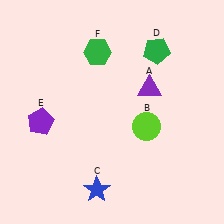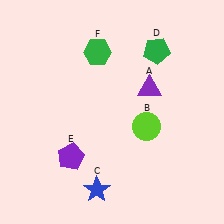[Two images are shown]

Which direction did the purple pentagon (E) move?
The purple pentagon (E) moved down.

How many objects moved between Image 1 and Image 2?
1 object moved between the two images.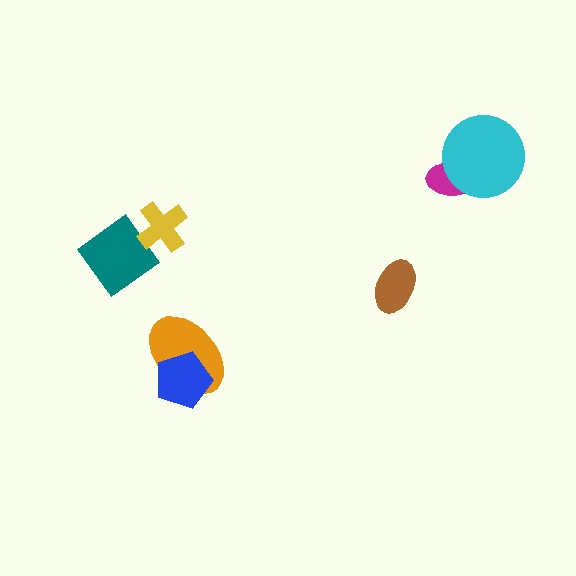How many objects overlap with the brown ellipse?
0 objects overlap with the brown ellipse.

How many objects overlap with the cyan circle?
1 object overlaps with the cyan circle.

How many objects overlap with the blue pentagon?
1 object overlaps with the blue pentagon.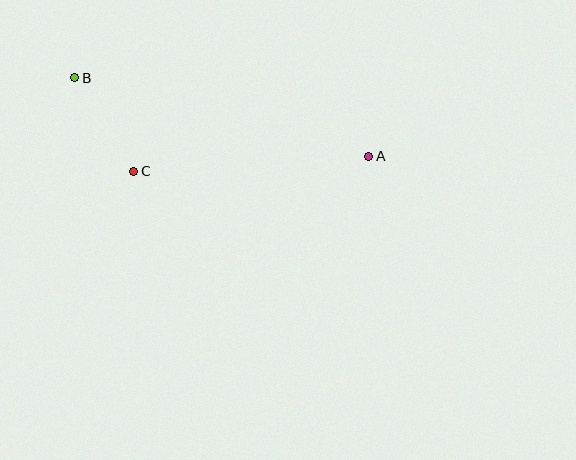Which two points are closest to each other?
Points B and C are closest to each other.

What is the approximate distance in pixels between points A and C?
The distance between A and C is approximately 235 pixels.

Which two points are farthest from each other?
Points A and B are farthest from each other.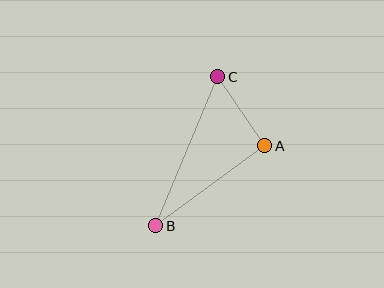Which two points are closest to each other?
Points A and C are closest to each other.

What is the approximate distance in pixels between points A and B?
The distance between A and B is approximately 135 pixels.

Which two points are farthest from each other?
Points B and C are farthest from each other.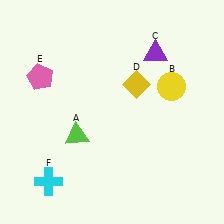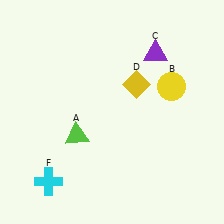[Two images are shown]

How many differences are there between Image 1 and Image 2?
There is 1 difference between the two images.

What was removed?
The pink pentagon (E) was removed in Image 2.